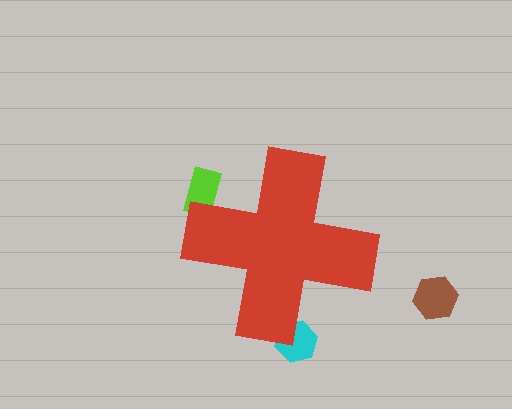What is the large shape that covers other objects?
A red cross.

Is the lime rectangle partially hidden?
Yes, the lime rectangle is partially hidden behind the red cross.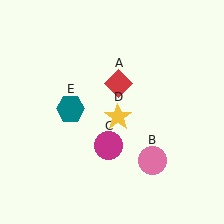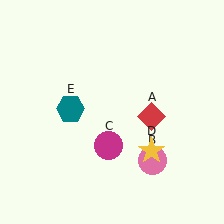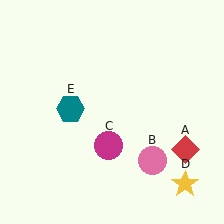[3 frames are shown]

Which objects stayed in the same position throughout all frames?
Pink circle (object B) and magenta circle (object C) and teal hexagon (object E) remained stationary.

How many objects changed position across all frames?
2 objects changed position: red diamond (object A), yellow star (object D).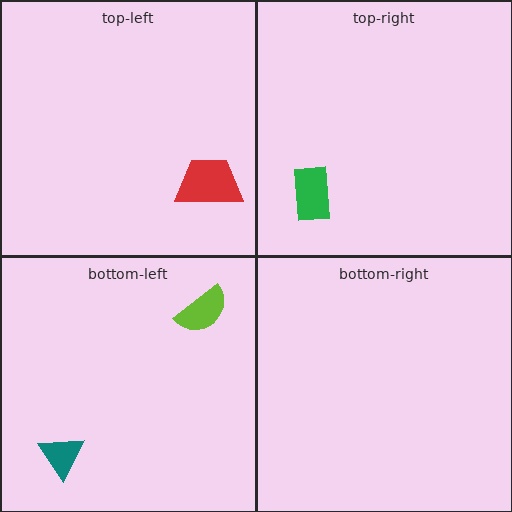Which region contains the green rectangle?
The top-right region.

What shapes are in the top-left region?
The red trapezoid.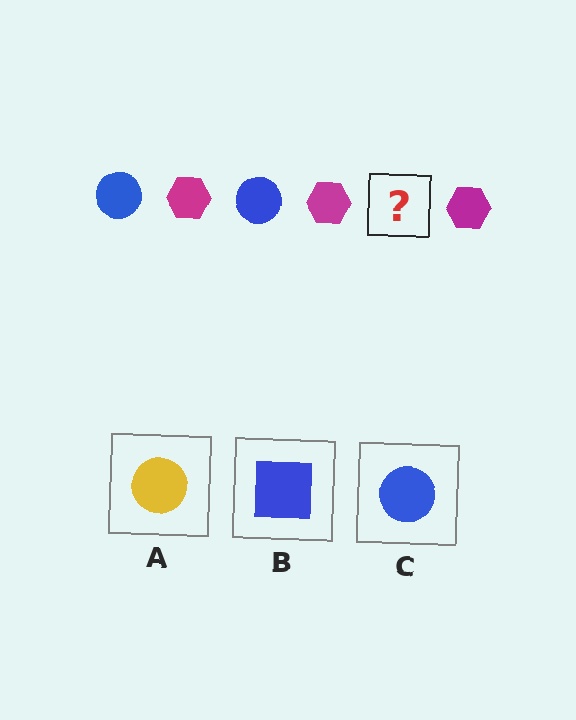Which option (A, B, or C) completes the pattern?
C.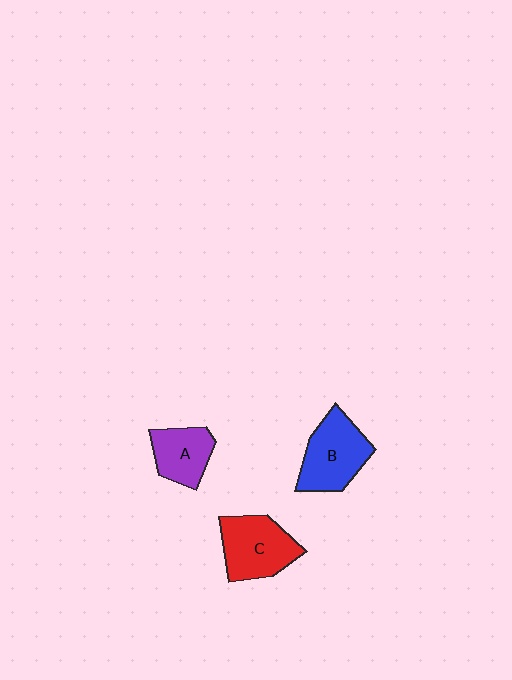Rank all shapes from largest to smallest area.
From largest to smallest: B (blue), C (red), A (purple).